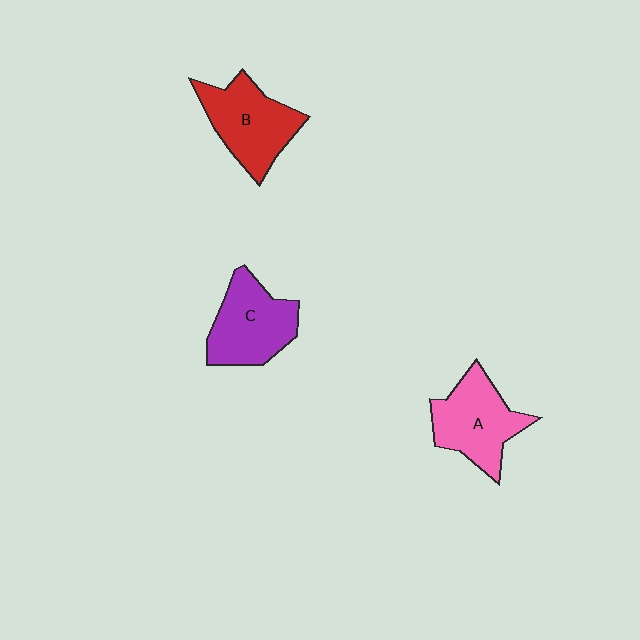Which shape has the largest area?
Shape B (red).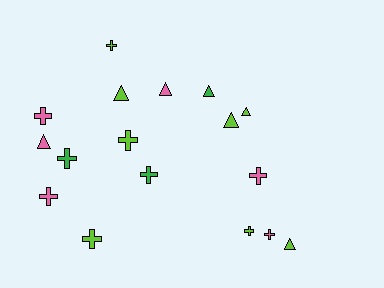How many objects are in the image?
There are 17 objects.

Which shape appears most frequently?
Cross, with 10 objects.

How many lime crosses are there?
There are 4 lime crosses.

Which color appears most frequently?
Lime, with 8 objects.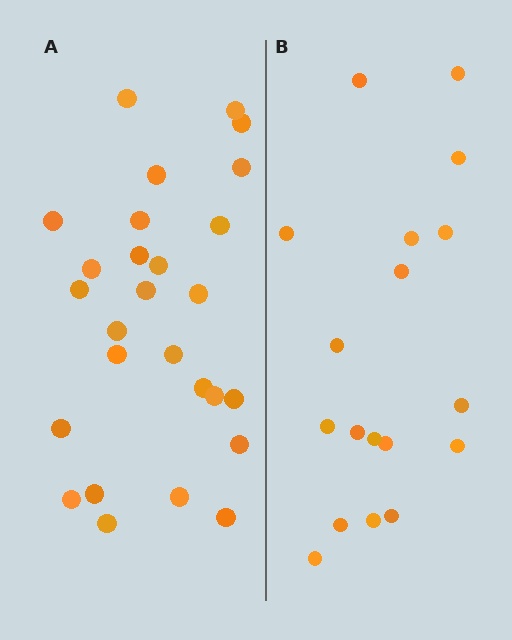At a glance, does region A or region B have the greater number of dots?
Region A (the left region) has more dots.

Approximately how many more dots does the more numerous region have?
Region A has roughly 8 or so more dots than region B.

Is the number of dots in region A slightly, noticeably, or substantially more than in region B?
Region A has substantially more. The ratio is roughly 1.5 to 1.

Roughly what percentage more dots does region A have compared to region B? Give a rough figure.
About 50% more.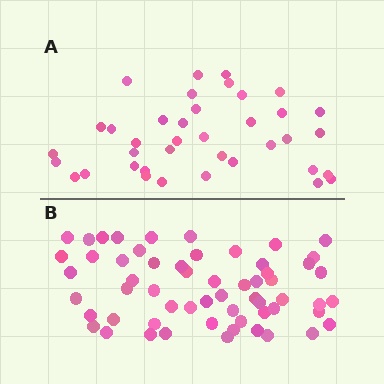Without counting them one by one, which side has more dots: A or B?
Region B (the bottom region) has more dots.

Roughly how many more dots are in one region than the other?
Region B has approximately 20 more dots than region A.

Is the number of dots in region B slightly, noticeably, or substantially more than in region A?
Region B has substantially more. The ratio is roughly 1.6 to 1.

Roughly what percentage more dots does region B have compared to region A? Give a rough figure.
About 55% more.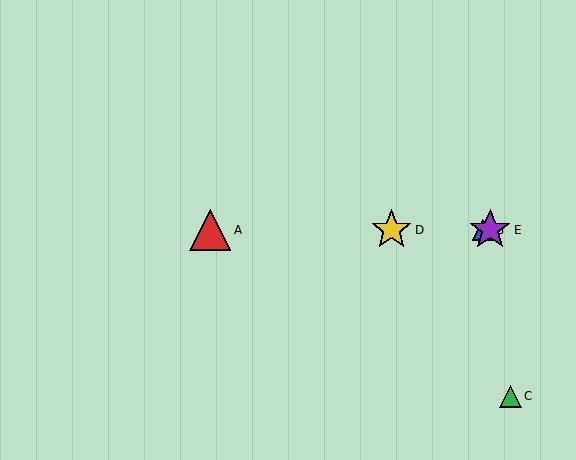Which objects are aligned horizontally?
Objects A, B, D, E are aligned horizontally.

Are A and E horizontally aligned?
Yes, both are at y≈230.